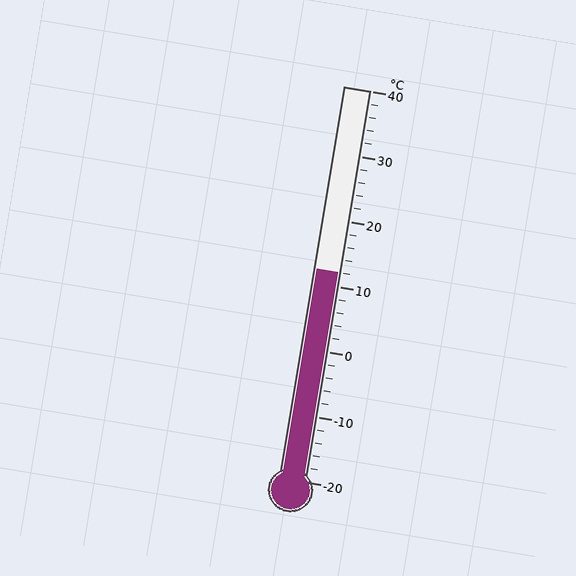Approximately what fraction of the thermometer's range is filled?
The thermometer is filled to approximately 55% of its range.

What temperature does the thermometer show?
The thermometer shows approximately 12°C.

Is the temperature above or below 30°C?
The temperature is below 30°C.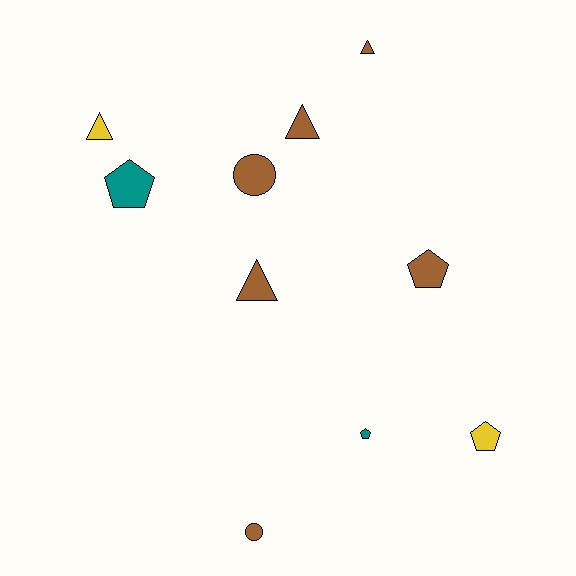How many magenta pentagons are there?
There are no magenta pentagons.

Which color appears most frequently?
Brown, with 6 objects.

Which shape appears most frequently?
Triangle, with 4 objects.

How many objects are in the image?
There are 10 objects.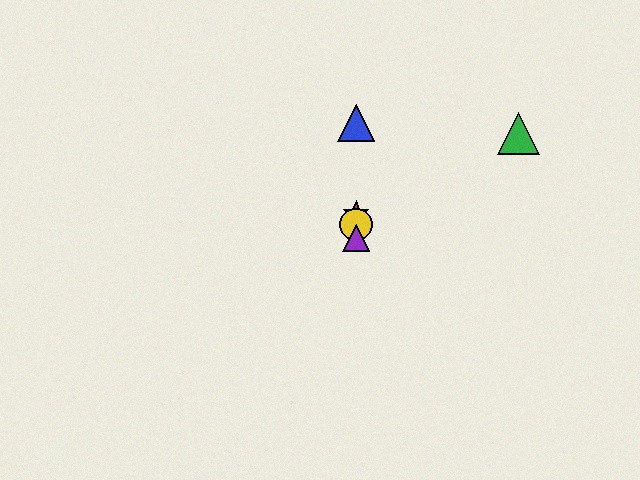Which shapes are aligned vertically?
The red star, the blue triangle, the yellow circle, the purple triangle are aligned vertically.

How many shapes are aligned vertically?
4 shapes (the red star, the blue triangle, the yellow circle, the purple triangle) are aligned vertically.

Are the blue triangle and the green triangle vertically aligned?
No, the blue triangle is at x≈356 and the green triangle is at x≈519.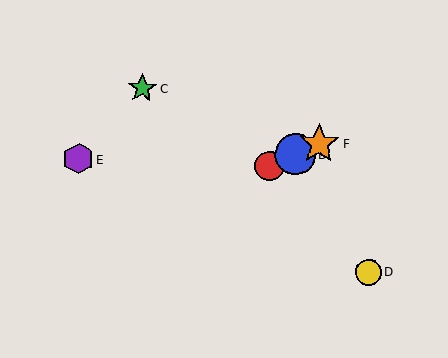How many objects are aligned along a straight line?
3 objects (A, B, F) are aligned along a straight line.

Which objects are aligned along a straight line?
Objects A, B, F are aligned along a straight line.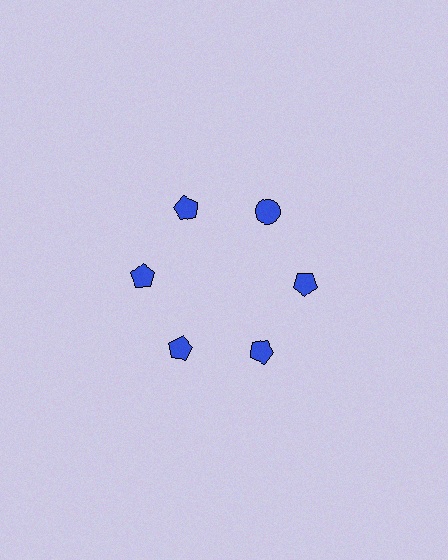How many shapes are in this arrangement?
There are 6 shapes arranged in a ring pattern.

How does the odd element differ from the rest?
It has a different shape: circle instead of pentagon.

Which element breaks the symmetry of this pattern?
The blue circle at roughly the 1 o'clock position breaks the symmetry. All other shapes are blue pentagons.